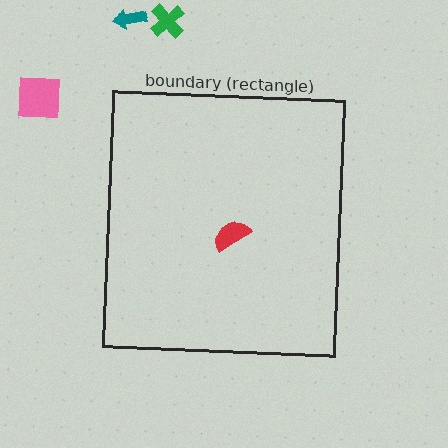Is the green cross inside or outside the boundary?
Outside.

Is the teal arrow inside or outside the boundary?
Outside.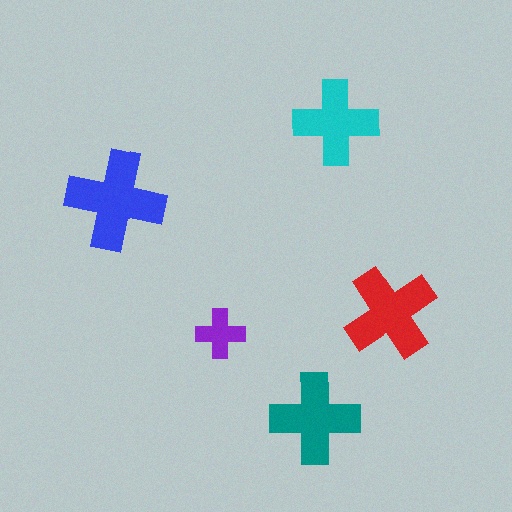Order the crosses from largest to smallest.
the blue one, the red one, the teal one, the cyan one, the purple one.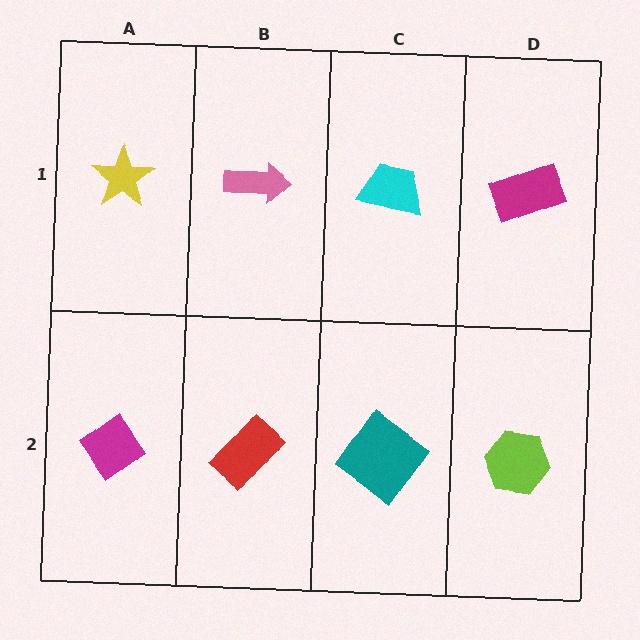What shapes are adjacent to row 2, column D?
A magenta rectangle (row 1, column D), a teal diamond (row 2, column C).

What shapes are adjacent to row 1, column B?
A red rectangle (row 2, column B), a yellow star (row 1, column A), a cyan trapezoid (row 1, column C).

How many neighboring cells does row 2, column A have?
2.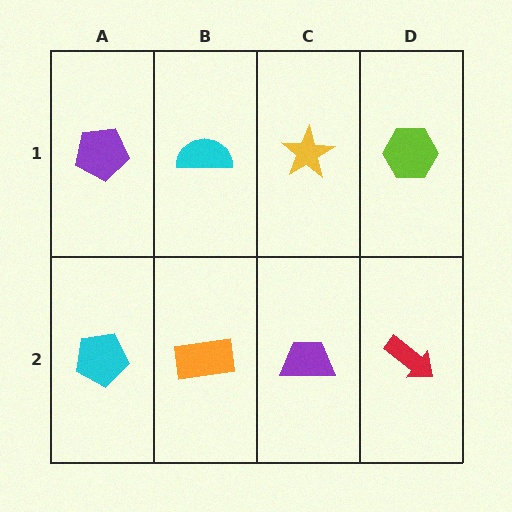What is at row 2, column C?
A purple trapezoid.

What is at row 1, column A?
A purple pentagon.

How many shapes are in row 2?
4 shapes.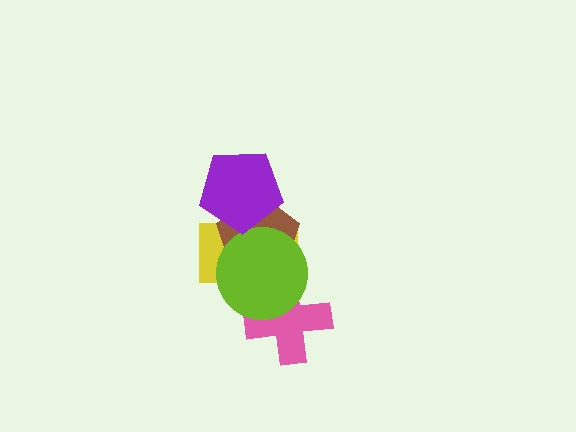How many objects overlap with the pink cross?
2 objects overlap with the pink cross.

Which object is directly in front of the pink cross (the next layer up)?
The yellow rectangle is directly in front of the pink cross.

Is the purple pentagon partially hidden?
No, no other shape covers it.